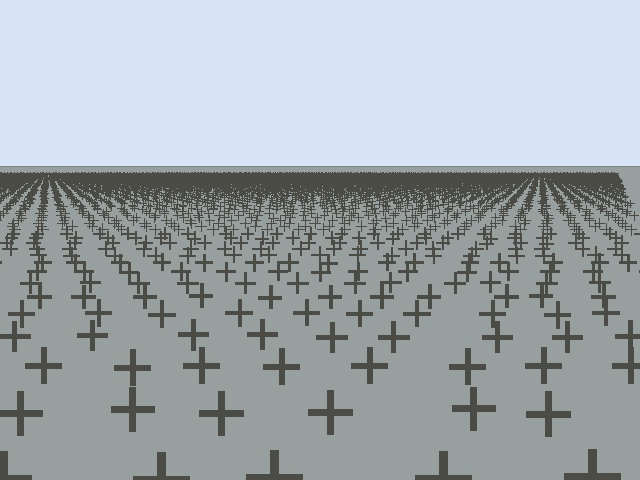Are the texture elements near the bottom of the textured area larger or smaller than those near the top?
Larger. Near the bottom, elements are closer to the viewer and appear at a bigger on-screen size.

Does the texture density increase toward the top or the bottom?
Density increases toward the top.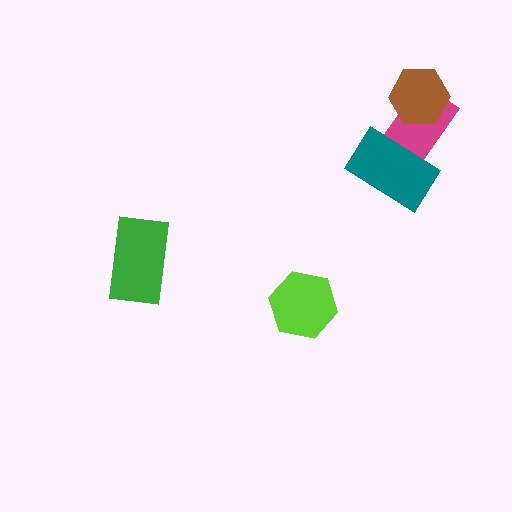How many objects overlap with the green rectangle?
0 objects overlap with the green rectangle.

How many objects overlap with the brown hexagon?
1 object overlaps with the brown hexagon.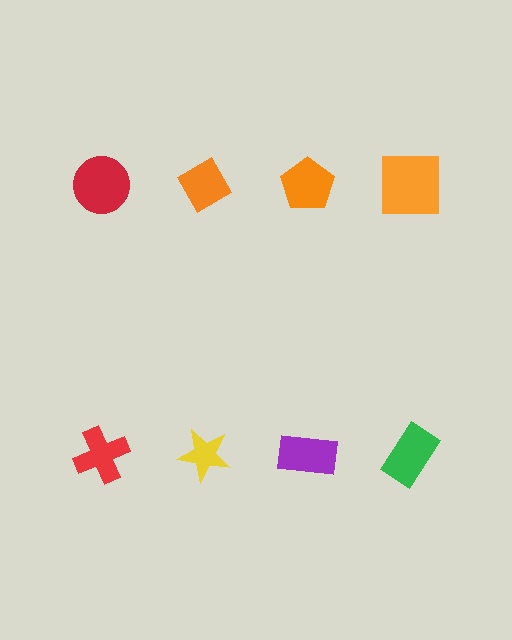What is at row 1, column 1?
A red circle.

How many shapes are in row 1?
4 shapes.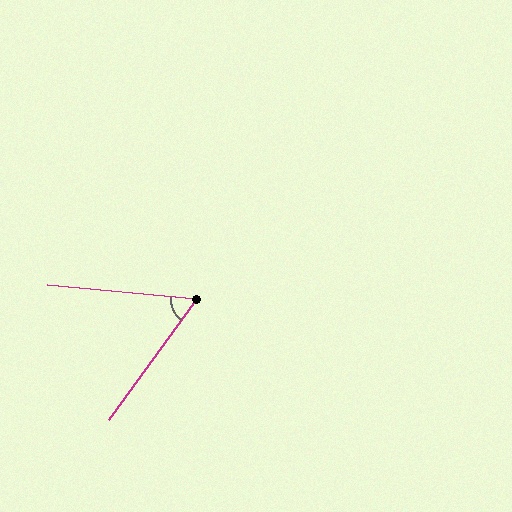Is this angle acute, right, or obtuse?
It is acute.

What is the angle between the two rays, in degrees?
Approximately 60 degrees.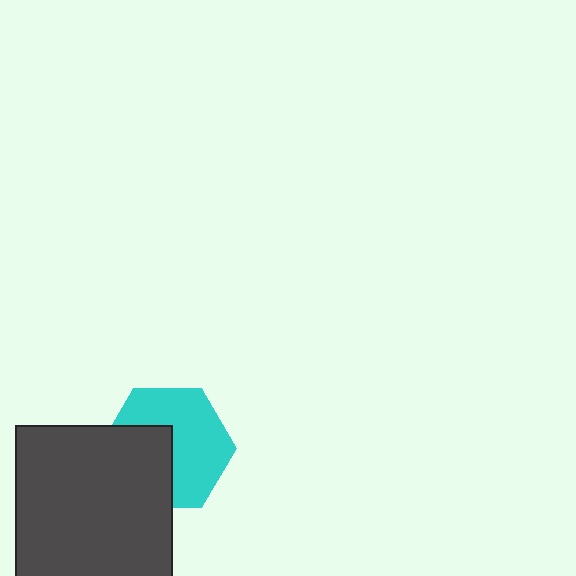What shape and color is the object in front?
The object in front is a dark gray rectangle.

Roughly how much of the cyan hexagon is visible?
About half of it is visible (roughly 60%).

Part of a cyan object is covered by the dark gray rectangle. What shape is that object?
It is a hexagon.